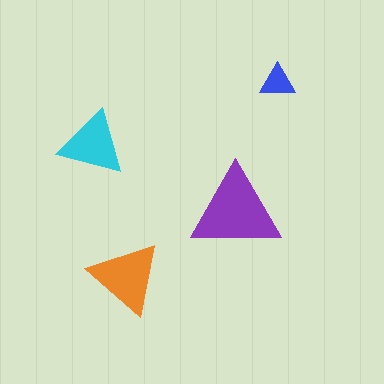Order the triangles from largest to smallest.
the purple one, the orange one, the cyan one, the blue one.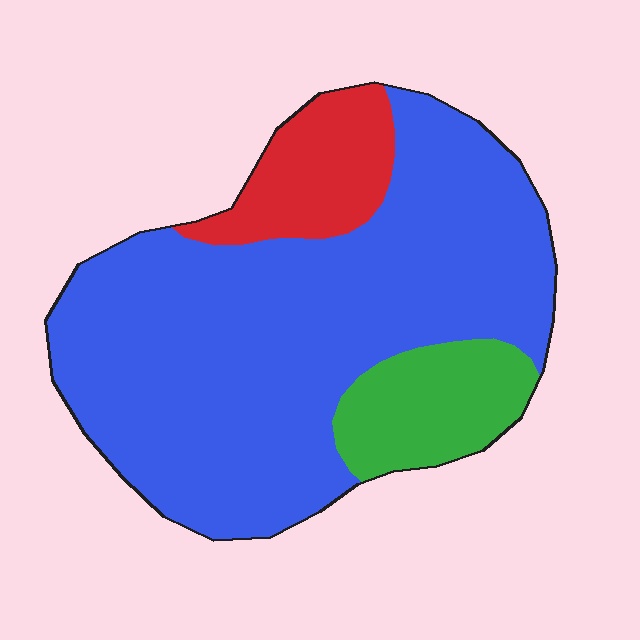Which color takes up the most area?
Blue, at roughly 75%.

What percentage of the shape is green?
Green takes up about one eighth (1/8) of the shape.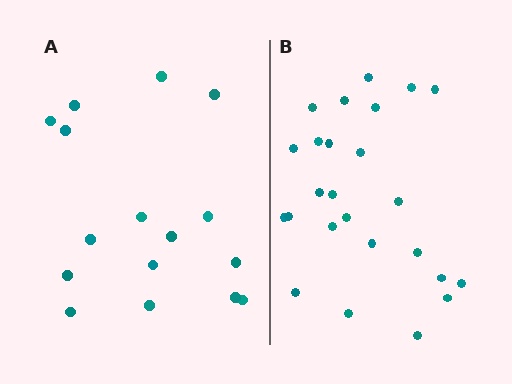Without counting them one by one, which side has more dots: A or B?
Region B (the right region) has more dots.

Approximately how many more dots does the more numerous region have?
Region B has roughly 8 or so more dots than region A.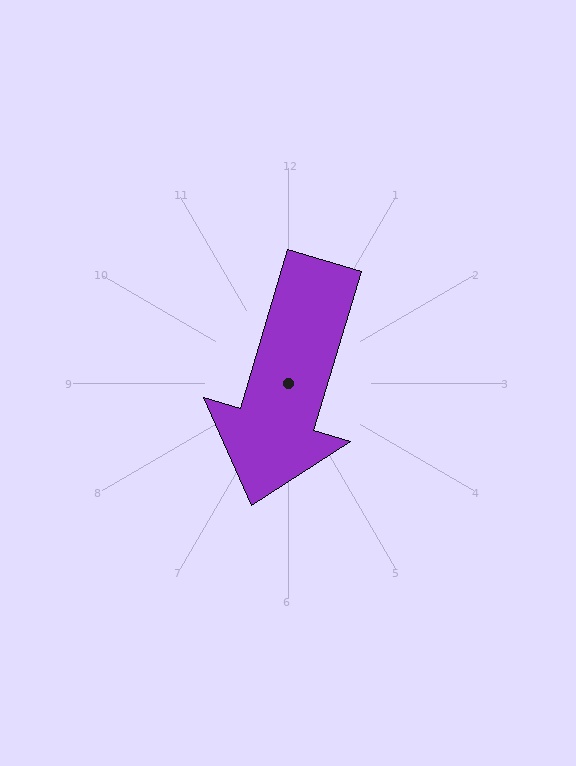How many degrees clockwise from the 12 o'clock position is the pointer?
Approximately 197 degrees.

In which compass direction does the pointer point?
South.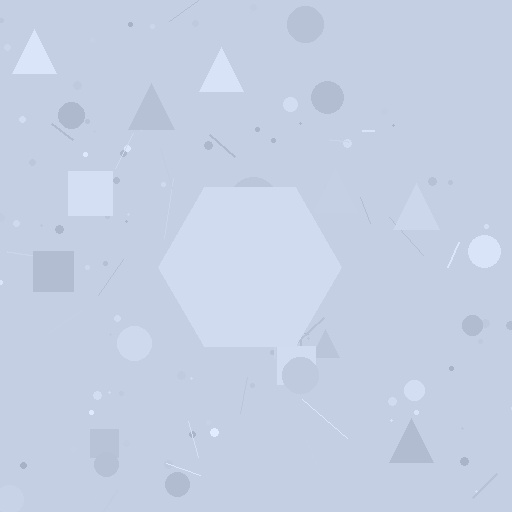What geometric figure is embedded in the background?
A hexagon is embedded in the background.